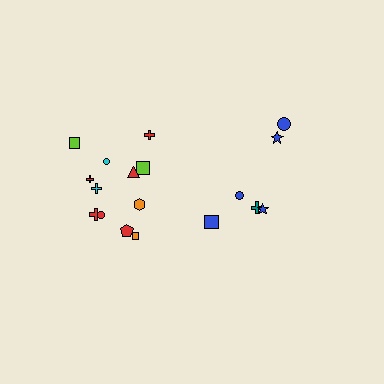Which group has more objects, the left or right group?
The left group.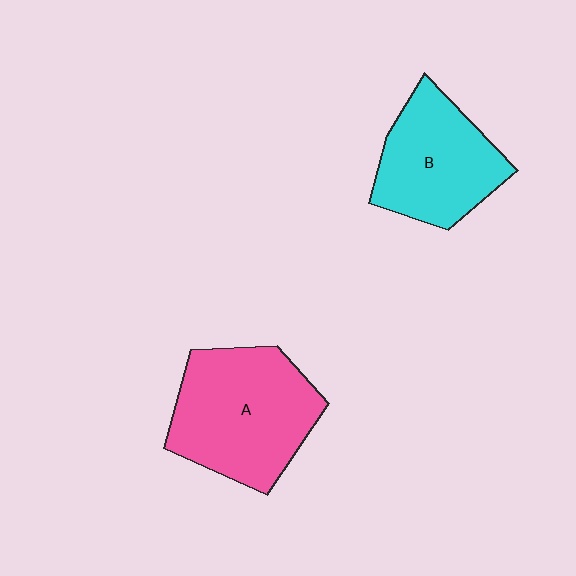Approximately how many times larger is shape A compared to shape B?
Approximately 1.3 times.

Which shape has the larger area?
Shape A (pink).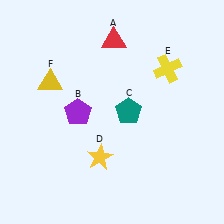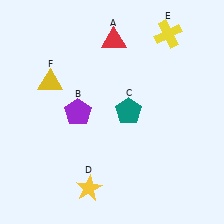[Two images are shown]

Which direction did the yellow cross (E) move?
The yellow cross (E) moved up.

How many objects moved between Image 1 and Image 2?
2 objects moved between the two images.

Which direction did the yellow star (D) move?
The yellow star (D) moved down.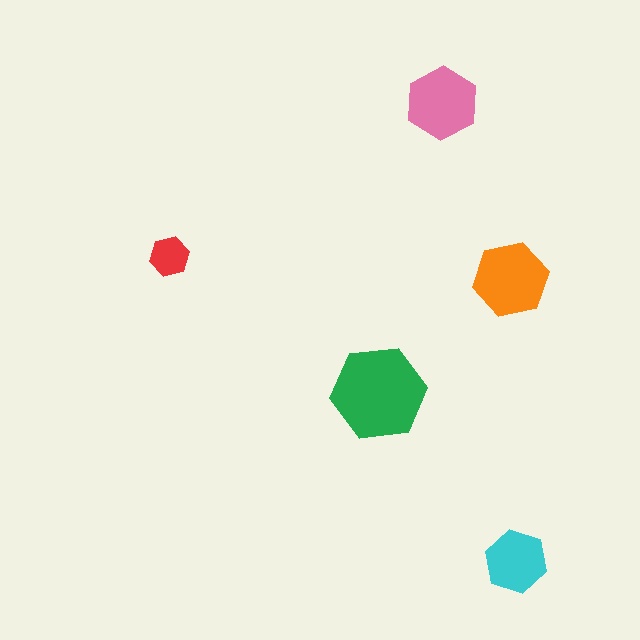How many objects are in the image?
There are 5 objects in the image.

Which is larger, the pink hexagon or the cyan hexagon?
The pink one.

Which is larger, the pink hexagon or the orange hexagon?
The orange one.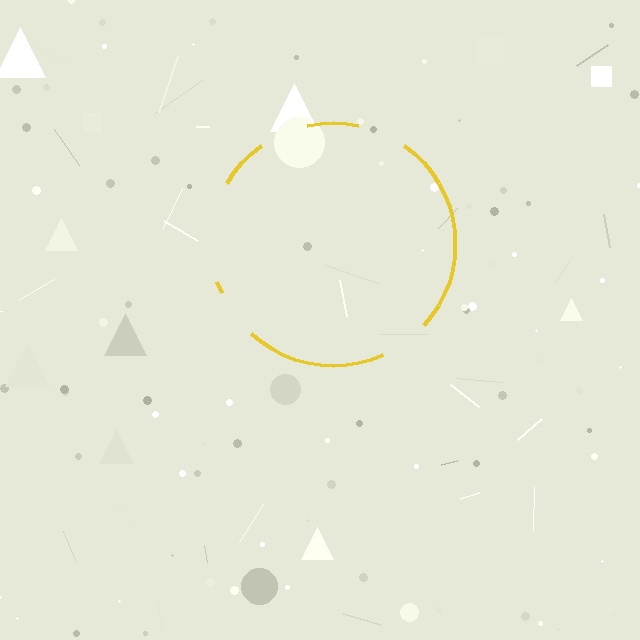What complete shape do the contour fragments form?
The contour fragments form a circle.